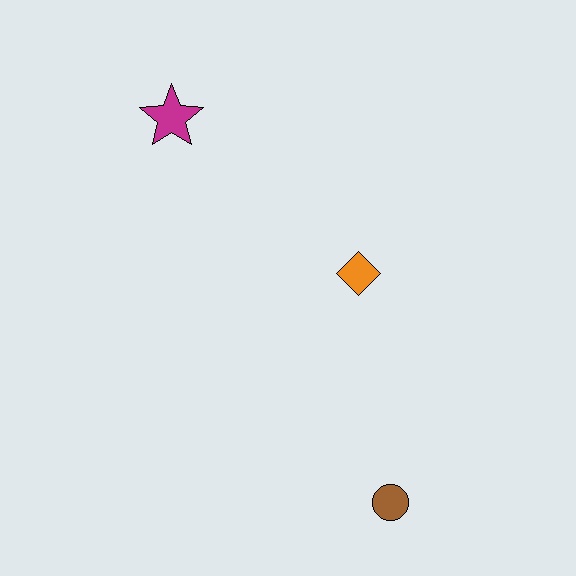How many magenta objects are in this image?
There is 1 magenta object.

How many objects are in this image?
There are 3 objects.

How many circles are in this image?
There is 1 circle.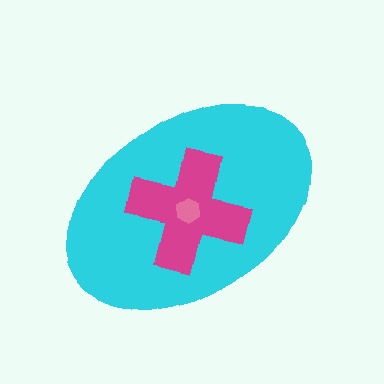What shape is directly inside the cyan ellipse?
The magenta cross.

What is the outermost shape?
The cyan ellipse.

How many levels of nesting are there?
3.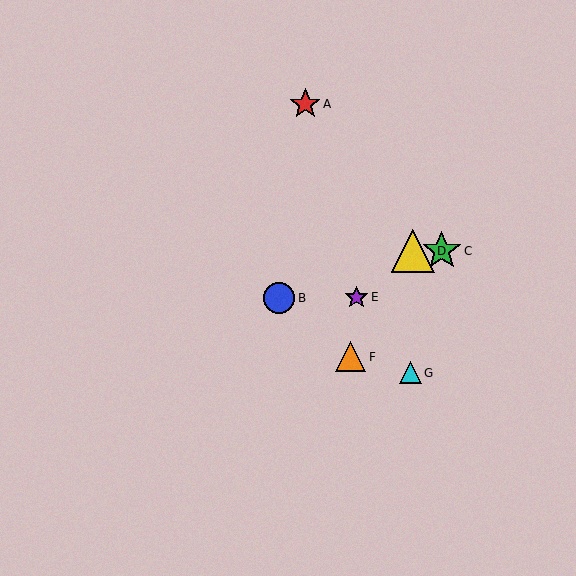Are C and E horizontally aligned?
No, C is at y≈251 and E is at y≈297.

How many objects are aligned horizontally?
2 objects (C, D) are aligned horizontally.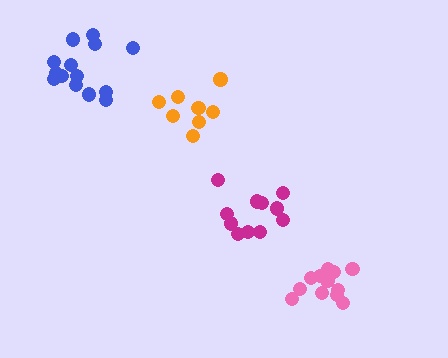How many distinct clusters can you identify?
There are 4 distinct clusters.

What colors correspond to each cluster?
The clusters are colored: blue, orange, magenta, pink.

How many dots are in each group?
Group 1: 14 dots, Group 2: 8 dots, Group 3: 11 dots, Group 4: 14 dots (47 total).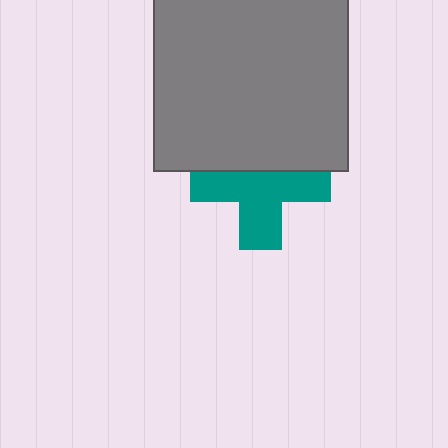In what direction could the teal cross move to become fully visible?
The teal cross could move down. That would shift it out from behind the gray square entirely.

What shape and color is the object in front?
The object in front is a gray square.